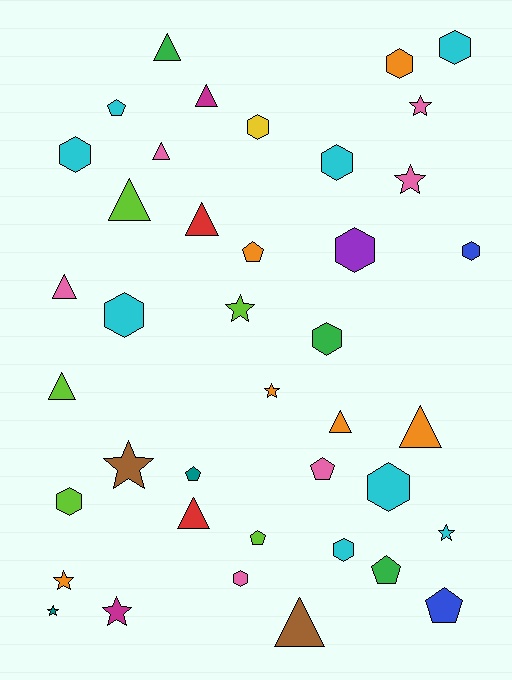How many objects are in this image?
There are 40 objects.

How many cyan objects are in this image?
There are 8 cyan objects.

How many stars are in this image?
There are 9 stars.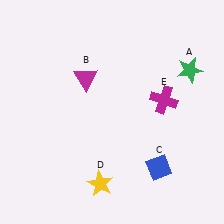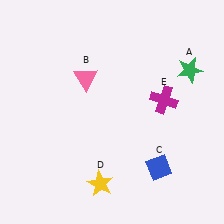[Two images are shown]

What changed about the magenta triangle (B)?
In Image 1, B is magenta. In Image 2, it changed to pink.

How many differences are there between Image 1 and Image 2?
There is 1 difference between the two images.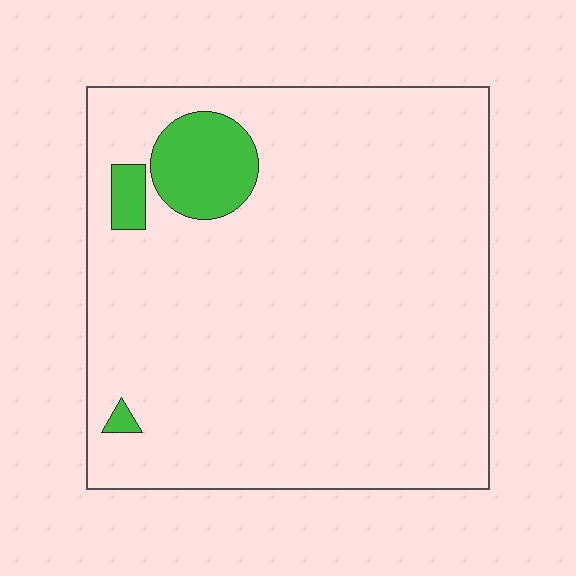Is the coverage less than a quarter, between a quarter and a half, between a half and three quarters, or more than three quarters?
Less than a quarter.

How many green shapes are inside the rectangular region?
3.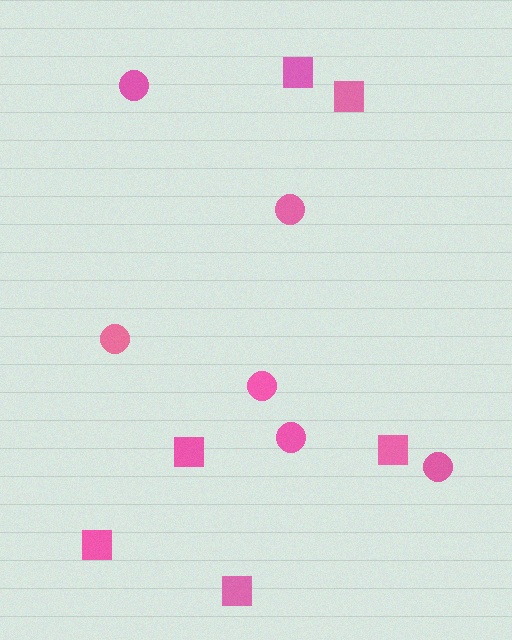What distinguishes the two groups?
There are 2 groups: one group of squares (6) and one group of circles (6).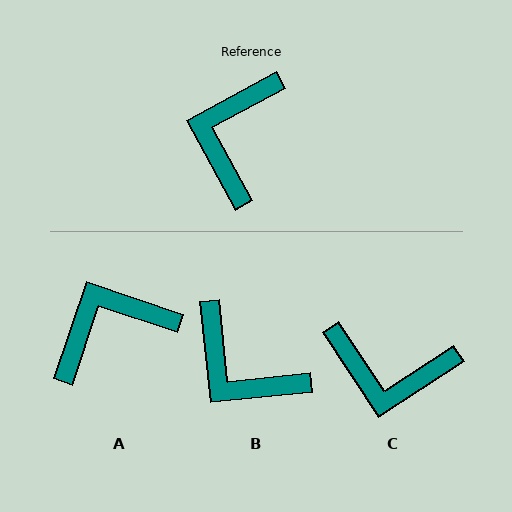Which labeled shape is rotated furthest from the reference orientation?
C, about 95 degrees away.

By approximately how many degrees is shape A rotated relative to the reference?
Approximately 47 degrees clockwise.